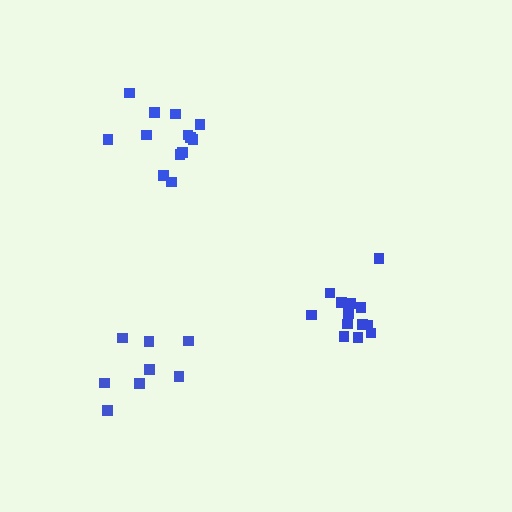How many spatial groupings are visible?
There are 3 spatial groupings.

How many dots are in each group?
Group 1: 13 dots, Group 2: 13 dots, Group 3: 8 dots (34 total).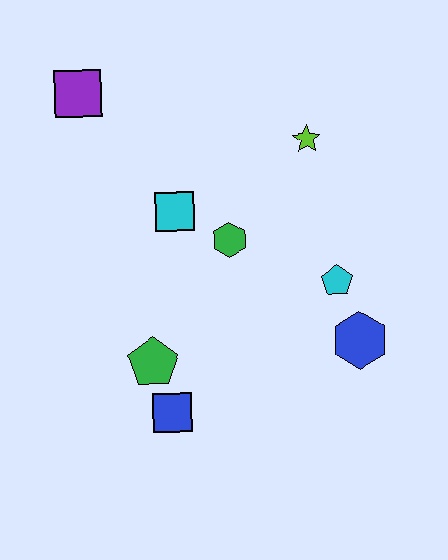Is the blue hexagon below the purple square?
Yes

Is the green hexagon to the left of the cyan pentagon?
Yes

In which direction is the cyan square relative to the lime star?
The cyan square is to the left of the lime star.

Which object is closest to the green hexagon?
The cyan square is closest to the green hexagon.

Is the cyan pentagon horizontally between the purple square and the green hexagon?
No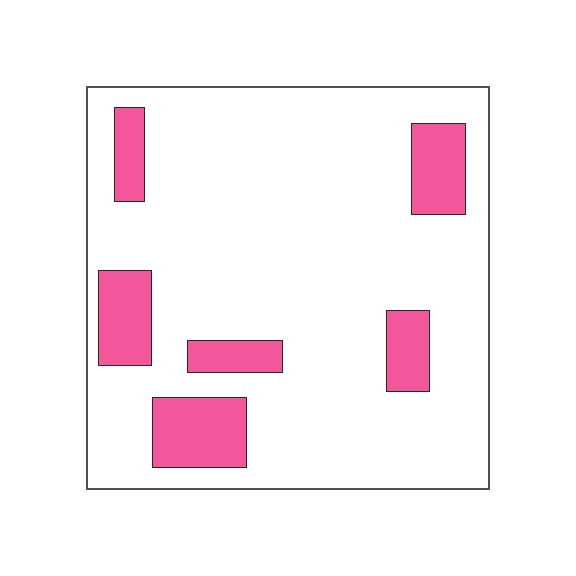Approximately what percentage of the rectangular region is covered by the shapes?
Approximately 15%.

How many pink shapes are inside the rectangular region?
6.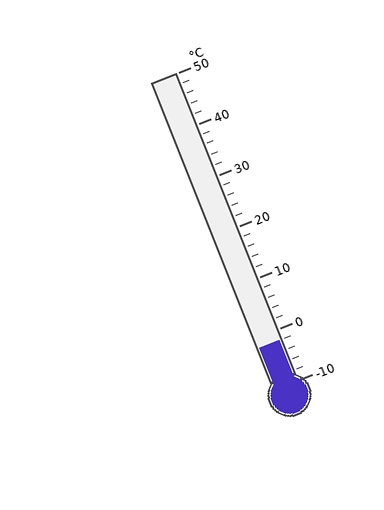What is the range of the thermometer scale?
The thermometer scale ranges from -10°C to 50°C.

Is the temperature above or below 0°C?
The temperature is below 0°C.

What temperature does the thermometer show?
The thermometer shows approximately -2°C.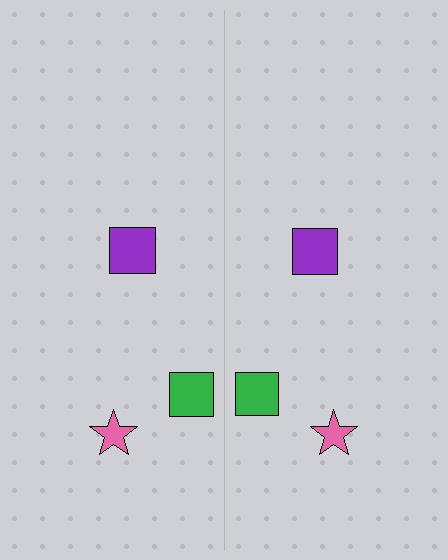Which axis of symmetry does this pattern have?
The pattern has a vertical axis of symmetry running through the center of the image.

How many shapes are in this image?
There are 6 shapes in this image.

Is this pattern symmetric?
Yes, this pattern has bilateral (reflection) symmetry.